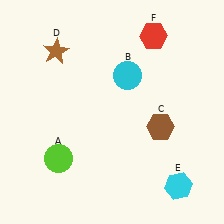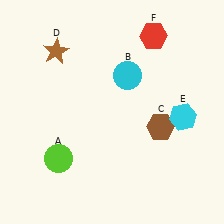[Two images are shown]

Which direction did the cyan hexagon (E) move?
The cyan hexagon (E) moved up.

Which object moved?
The cyan hexagon (E) moved up.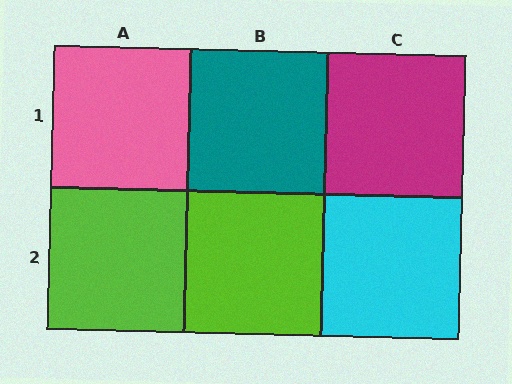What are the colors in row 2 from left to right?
Lime, lime, cyan.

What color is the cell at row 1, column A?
Pink.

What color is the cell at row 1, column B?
Teal.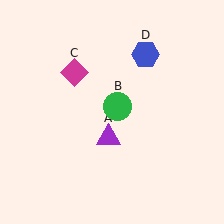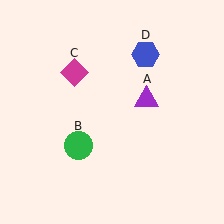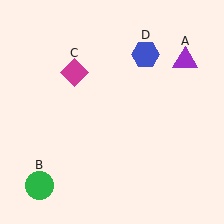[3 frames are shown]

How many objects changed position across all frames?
2 objects changed position: purple triangle (object A), green circle (object B).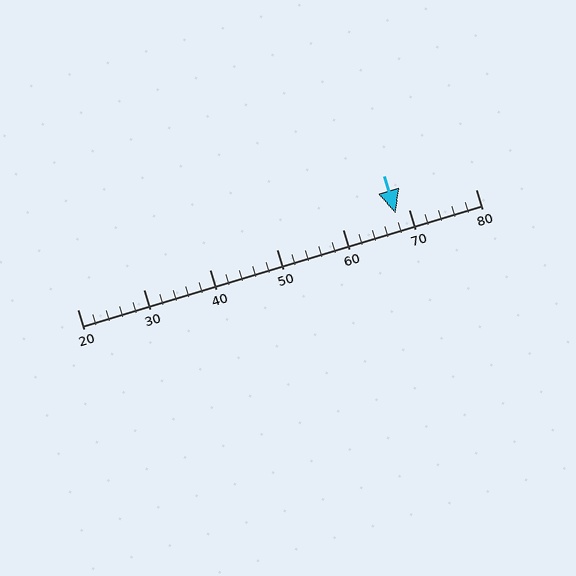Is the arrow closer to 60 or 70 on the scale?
The arrow is closer to 70.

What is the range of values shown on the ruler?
The ruler shows values from 20 to 80.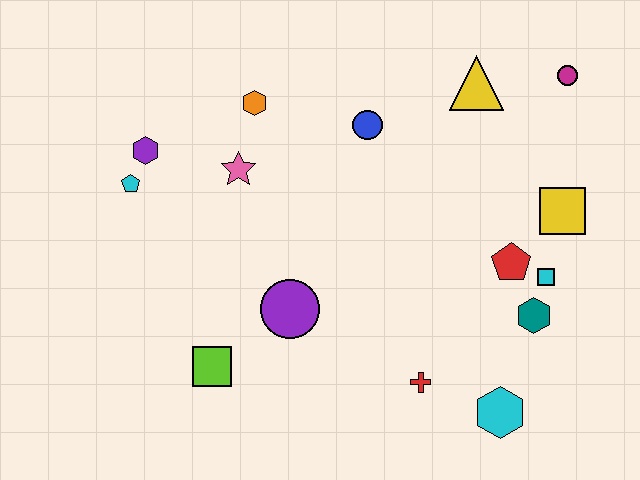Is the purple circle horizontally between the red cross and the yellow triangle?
No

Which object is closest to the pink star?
The orange hexagon is closest to the pink star.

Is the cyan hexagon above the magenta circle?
No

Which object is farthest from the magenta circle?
The lime square is farthest from the magenta circle.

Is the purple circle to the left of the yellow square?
Yes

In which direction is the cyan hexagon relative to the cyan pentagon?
The cyan hexagon is to the right of the cyan pentagon.